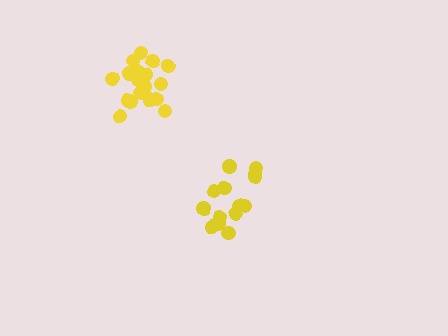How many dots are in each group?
Group 1: 18 dots, Group 2: 14 dots (32 total).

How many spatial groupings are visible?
There are 2 spatial groupings.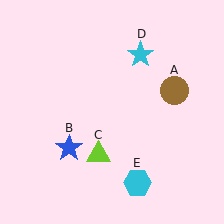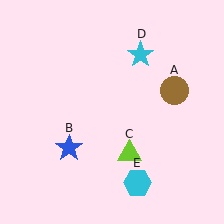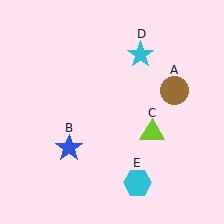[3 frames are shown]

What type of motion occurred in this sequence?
The lime triangle (object C) rotated counterclockwise around the center of the scene.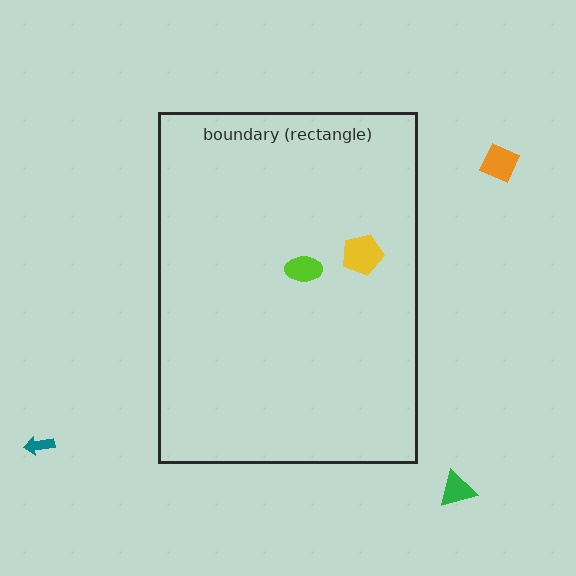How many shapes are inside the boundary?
2 inside, 3 outside.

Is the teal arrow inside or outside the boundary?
Outside.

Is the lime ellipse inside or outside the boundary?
Inside.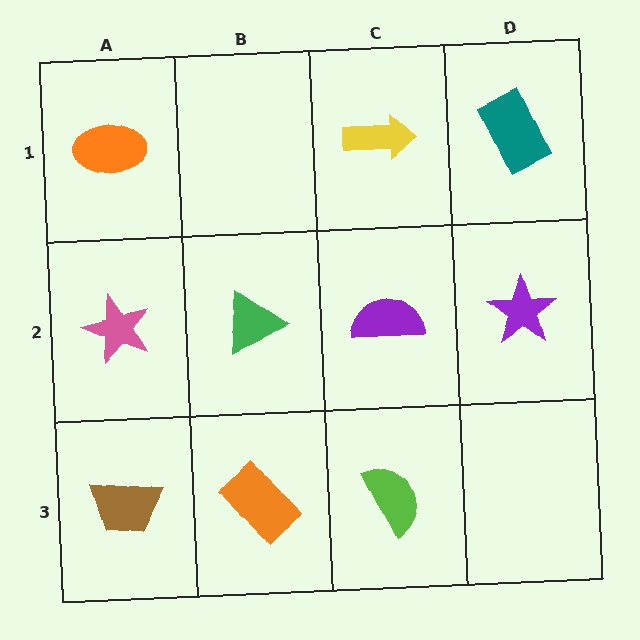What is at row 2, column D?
A purple star.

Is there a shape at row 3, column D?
No, that cell is empty.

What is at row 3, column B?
An orange rectangle.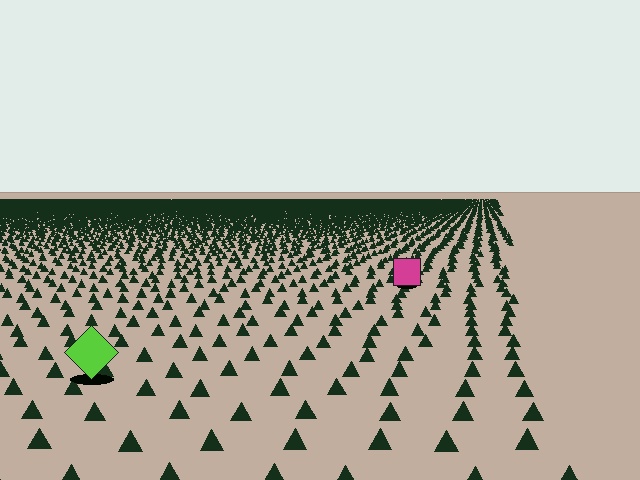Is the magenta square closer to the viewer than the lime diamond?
No. The lime diamond is closer — you can tell from the texture gradient: the ground texture is coarser near it.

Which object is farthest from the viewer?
The magenta square is farthest from the viewer. It appears smaller and the ground texture around it is denser.